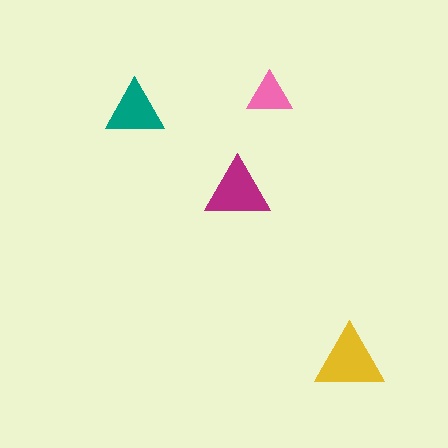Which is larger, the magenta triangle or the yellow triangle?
The yellow one.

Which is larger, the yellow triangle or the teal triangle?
The yellow one.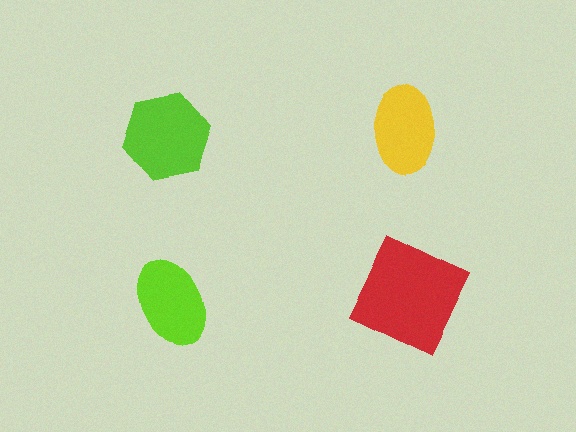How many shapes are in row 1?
2 shapes.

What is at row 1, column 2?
A yellow ellipse.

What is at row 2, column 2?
A red square.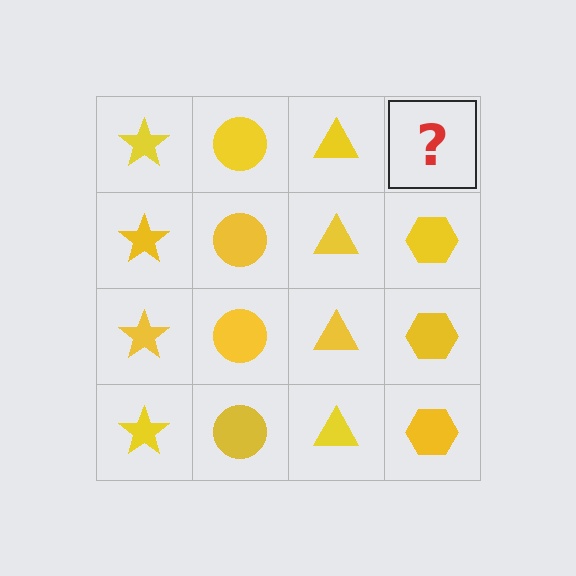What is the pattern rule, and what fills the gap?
The rule is that each column has a consistent shape. The gap should be filled with a yellow hexagon.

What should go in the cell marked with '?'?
The missing cell should contain a yellow hexagon.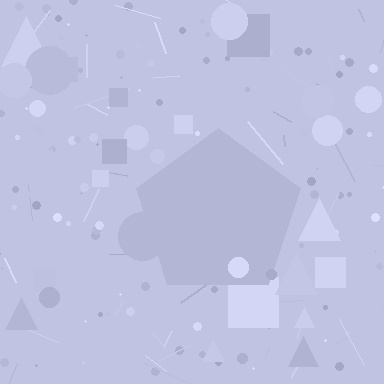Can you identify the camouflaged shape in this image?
The camouflaged shape is a pentagon.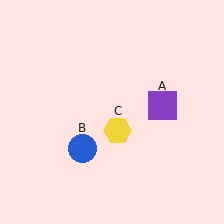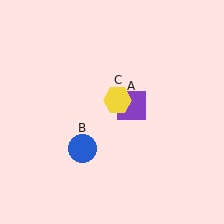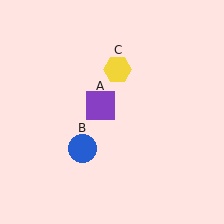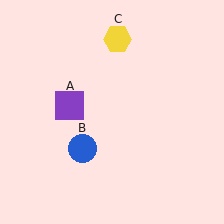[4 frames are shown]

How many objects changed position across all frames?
2 objects changed position: purple square (object A), yellow hexagon (object C).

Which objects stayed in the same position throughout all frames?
Blue circle (object B) remained stationary.